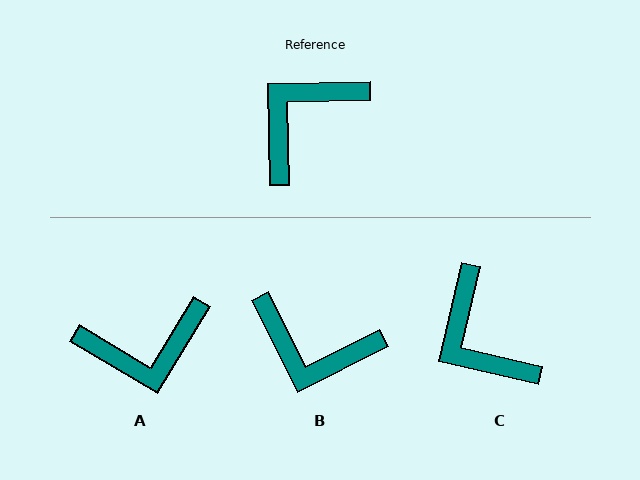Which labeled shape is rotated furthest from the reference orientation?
A, about 148 degrees away.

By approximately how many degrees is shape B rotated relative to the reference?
Approximately 115 degrees counter-clockwise.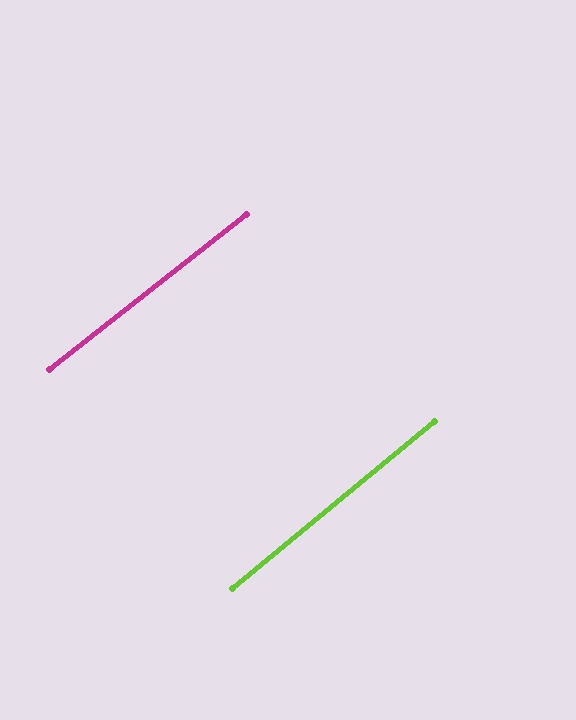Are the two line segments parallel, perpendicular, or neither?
Parallel — their directions differ by only 1.5°.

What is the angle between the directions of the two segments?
Approximately 2 degrees.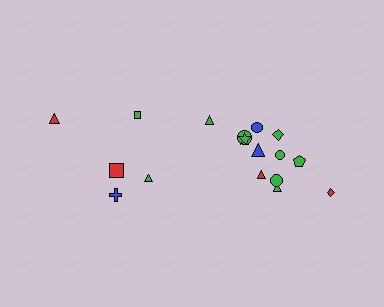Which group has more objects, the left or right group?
The right group.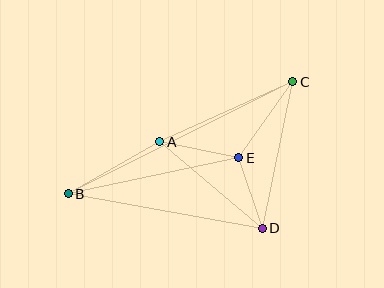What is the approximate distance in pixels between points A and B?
The distance between A and B is approximately 105 pixels.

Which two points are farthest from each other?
Points B and C are farthest from each other.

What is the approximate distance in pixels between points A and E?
The distance between A and E is approximately 80 pixels.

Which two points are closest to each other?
Points D and E are closest to each other.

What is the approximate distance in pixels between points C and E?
The distance between C and E is approximately 93 pixels.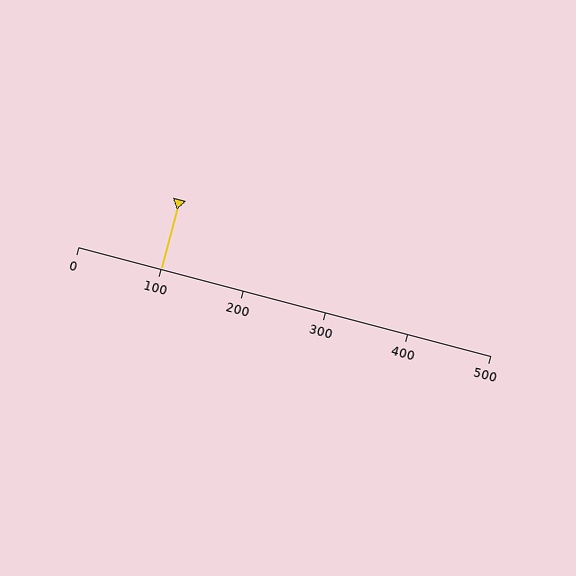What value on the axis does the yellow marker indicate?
The marker indicates approximately 100.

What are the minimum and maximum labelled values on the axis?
The axis runs from 0 to 500.